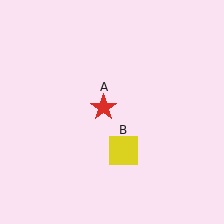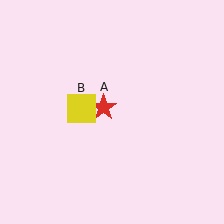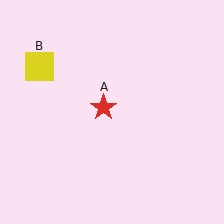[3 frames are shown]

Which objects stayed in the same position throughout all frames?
Red star (object A) remained stationary.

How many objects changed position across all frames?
1 object changed position: yellow square (object B).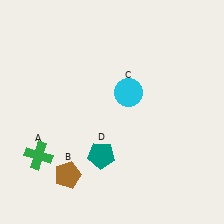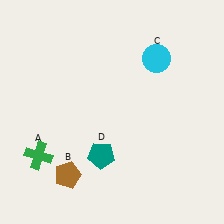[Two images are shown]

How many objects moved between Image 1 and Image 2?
1 object moved between the two images.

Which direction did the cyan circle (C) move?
The cyan circle (C) moved up.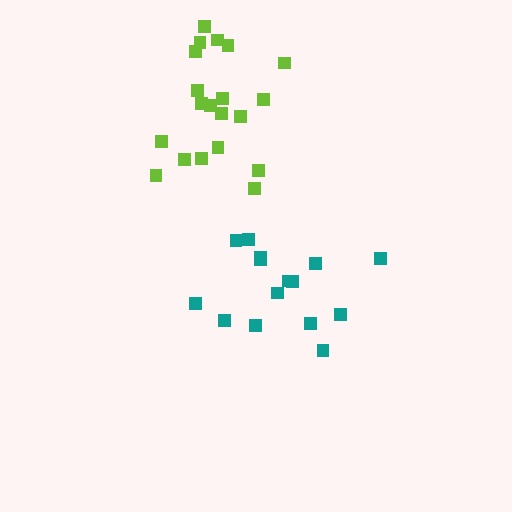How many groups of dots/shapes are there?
There are 2 groups.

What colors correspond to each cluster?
The clusters are colored: lime, teal.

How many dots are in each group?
Group 1: 20 dots, Group 2: 15 dots (35 total).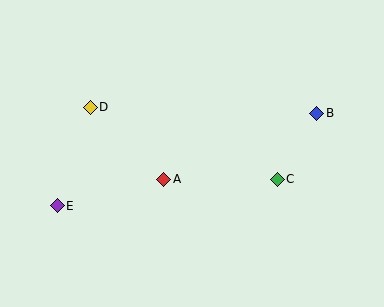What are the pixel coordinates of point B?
Point B is at (317, 113).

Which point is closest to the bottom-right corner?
Point C is closest to the bottom-right corner.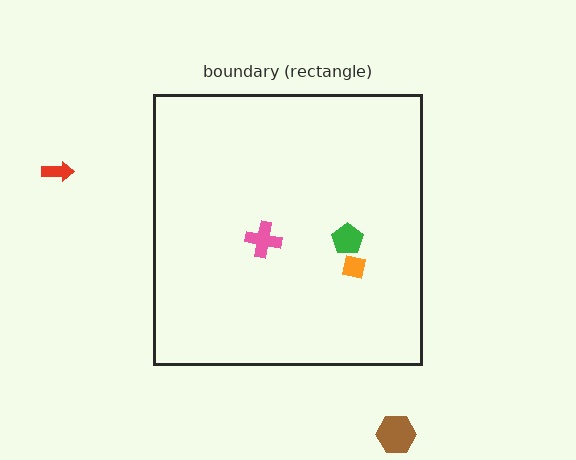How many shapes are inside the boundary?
3 inside, 2 outside.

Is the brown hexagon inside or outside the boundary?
Outside.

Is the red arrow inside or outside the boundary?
Outside.